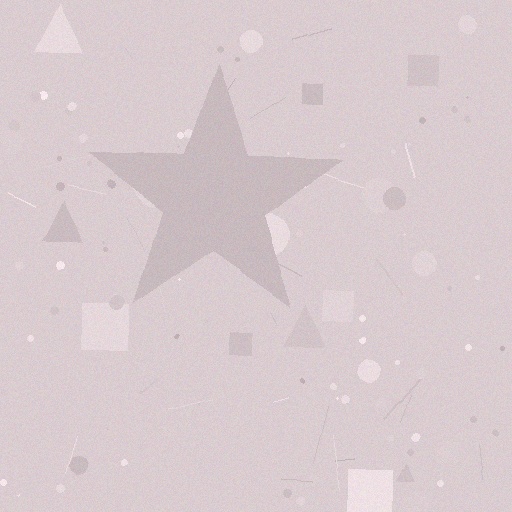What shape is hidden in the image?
A star is hidden in the image.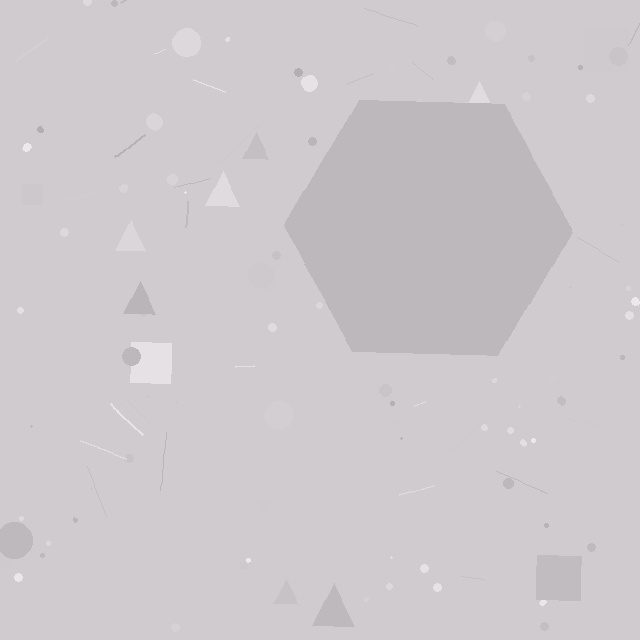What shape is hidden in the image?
A hexagon is hidden in the image.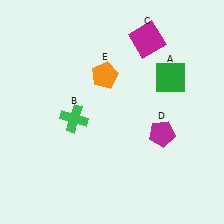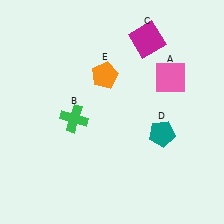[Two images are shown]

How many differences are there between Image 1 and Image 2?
There are 2 differences between the two images.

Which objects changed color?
A changed from green to pink. D changed from magenta to teal.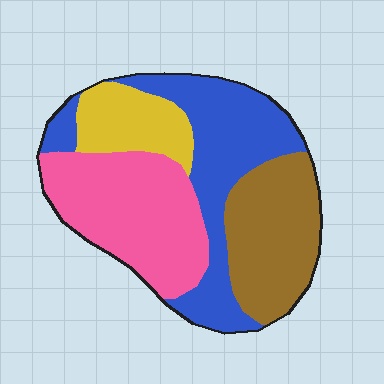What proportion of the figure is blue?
Blue takes up about one third (1/3) of the figure.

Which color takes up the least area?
Yellow, at roughly 15%.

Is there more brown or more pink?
Pink.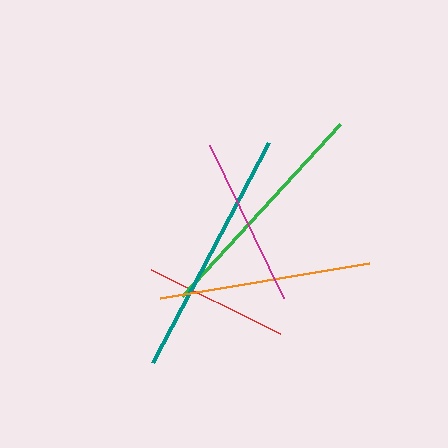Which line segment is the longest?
The teal line is the longest at approximately 249 pixels.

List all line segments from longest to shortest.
From longest to shortest: teal, green, orange, magenta, red.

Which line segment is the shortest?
The red line is the shortest at approximately 145 pixels.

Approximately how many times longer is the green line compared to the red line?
The green line is approximately 1.6 times the length of the red line.